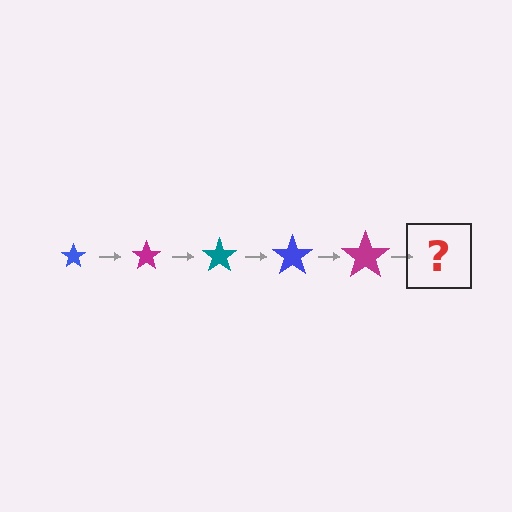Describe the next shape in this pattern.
It should be a teal star, larger than the previous one.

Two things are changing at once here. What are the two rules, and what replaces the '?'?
The two rules are that the star grows larger each step and the color cycles through blue, magenta, and teal. The '?' should be a teal star, larger than the previous one.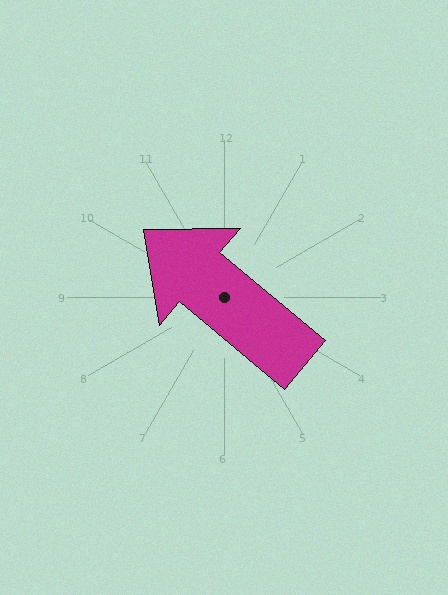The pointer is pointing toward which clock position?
Roughly 10 o'clock.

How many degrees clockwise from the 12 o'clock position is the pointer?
Approximately 310 degrees.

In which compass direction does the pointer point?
Northwest.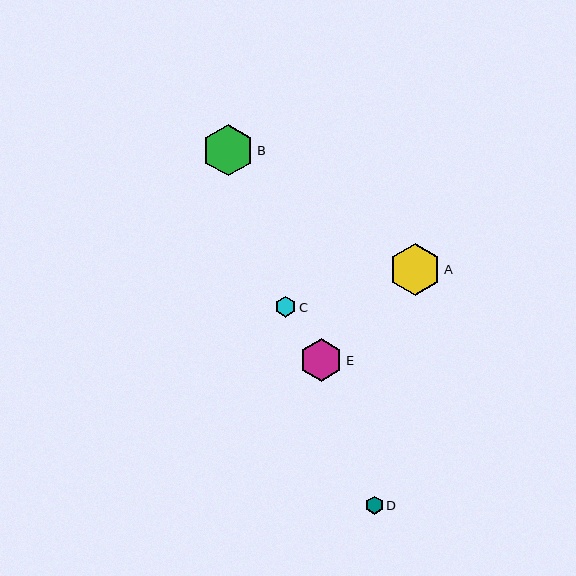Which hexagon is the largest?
Hexagon A is the largest with a size of approximately 52 pixels.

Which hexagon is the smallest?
Hexagon D is the smallest with a size of approximately 18 pixels.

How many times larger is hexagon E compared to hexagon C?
Hexagon E is approximately 2.1 times the size of hexagon C.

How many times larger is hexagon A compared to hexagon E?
Hexagon A is approximately 1.2 times the size of hexagon E.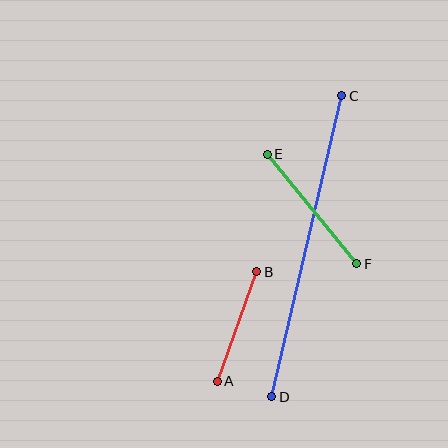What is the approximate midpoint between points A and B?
The midpoint is at approximately (237, 326) pixels.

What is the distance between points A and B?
The distance is approximately 116 pixels.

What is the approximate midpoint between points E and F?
The midpoint is at approximately (312, 209) pixels.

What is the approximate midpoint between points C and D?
The midpoint is at approximately (307, 246) pixels.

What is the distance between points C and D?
The distance is approximately 309 pixels.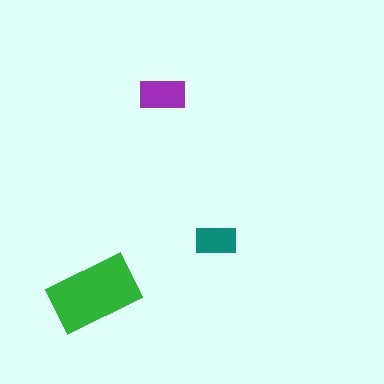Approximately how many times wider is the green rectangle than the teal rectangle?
About 2 times wider.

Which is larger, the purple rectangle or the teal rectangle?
The purple one.